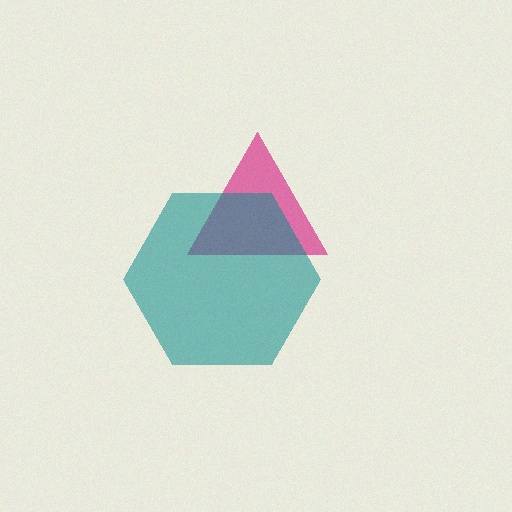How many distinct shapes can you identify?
There are 2 distinct shapes: a magenta triangle, a teal hexagon.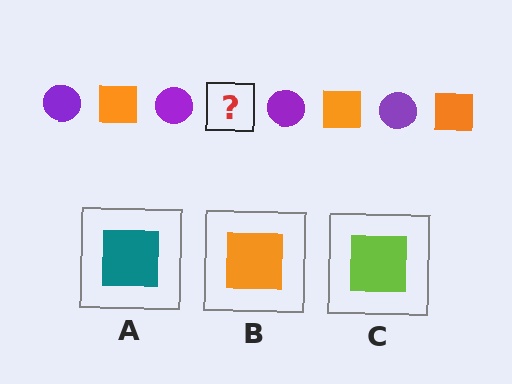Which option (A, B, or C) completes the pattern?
B.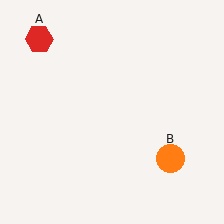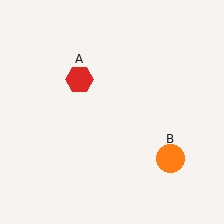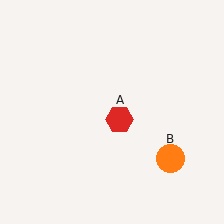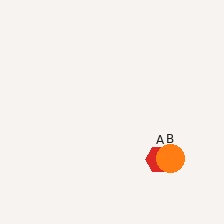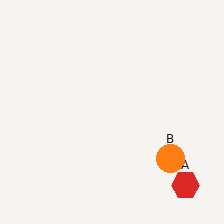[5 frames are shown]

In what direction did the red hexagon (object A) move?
The red hexagon (object A) moved down and to the right.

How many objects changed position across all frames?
1 object changed position: red hexagon (object A).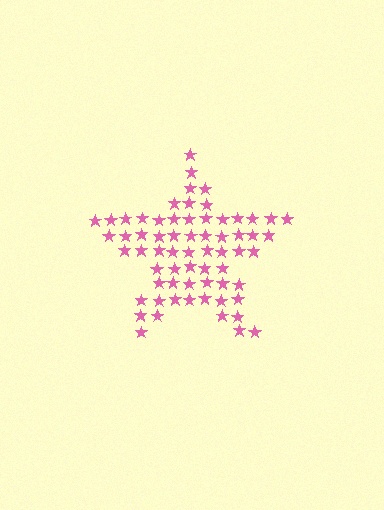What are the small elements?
The small elements are stars.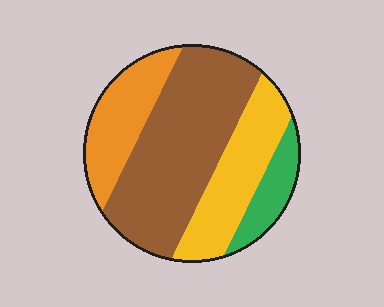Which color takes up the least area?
Green, at roughly 10%.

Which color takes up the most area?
Brown, at roughly 45%.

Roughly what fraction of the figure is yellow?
Yellow covers 23% of the figure.